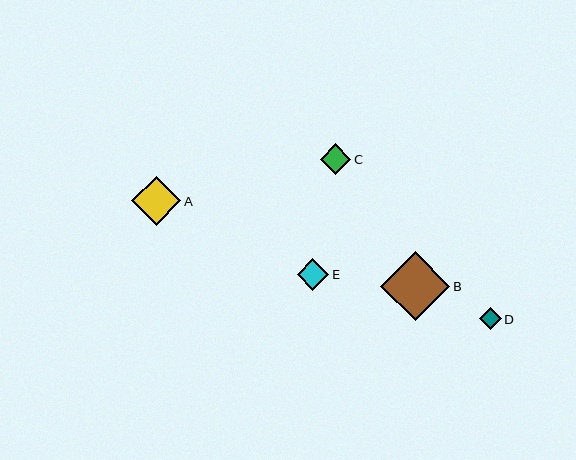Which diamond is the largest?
Diamond B is the largest with a size of approximately 69 pixels.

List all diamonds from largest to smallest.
From largest to smallest: B, A, E, C, D.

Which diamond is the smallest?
Diamond D is the smallest with a size of approximately 22 pixels.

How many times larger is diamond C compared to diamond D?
Diamond C is approximately 1.4 times the size of diamond D.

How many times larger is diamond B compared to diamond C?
Diamond B is approximately 2.3 times the size of diamond C.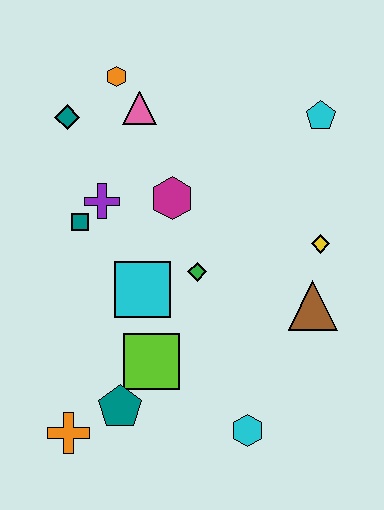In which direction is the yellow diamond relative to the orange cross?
The yellow diamond is to the right of the orange cross.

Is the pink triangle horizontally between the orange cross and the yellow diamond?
Yes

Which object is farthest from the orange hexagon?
The cyan hexagon is farthest from the orange hexagon.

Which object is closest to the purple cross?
The teal square is closest to the purple cross.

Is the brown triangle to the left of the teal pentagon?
No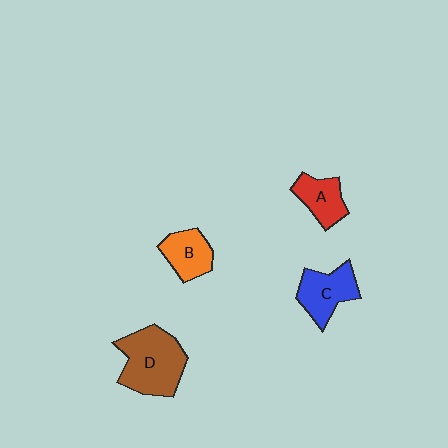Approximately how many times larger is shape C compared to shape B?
Approximately 1.2 times.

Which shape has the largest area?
Shape D (brown).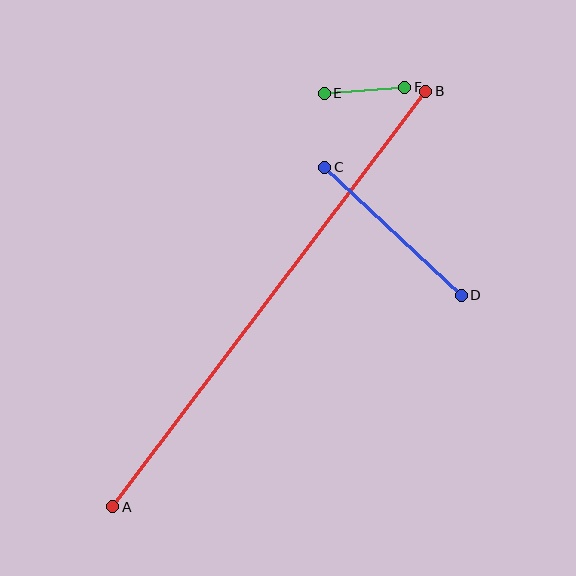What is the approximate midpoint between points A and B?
The midpoint is at approximately (269, 299) pixels.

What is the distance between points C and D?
The distance is approximately 187 pixels.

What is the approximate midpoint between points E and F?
The midpoint is at approximately (364, 90) pixels.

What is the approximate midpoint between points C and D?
The midpoint is at approximately (393, 231) pixels.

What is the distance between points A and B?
The distance is approximately 520 pixels.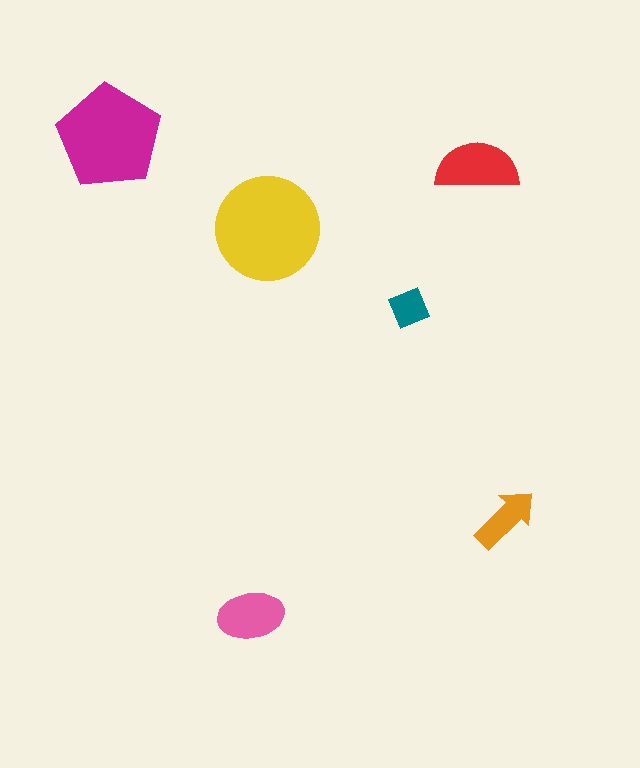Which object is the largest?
The yellow circle.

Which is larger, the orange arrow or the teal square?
The orange arrow.